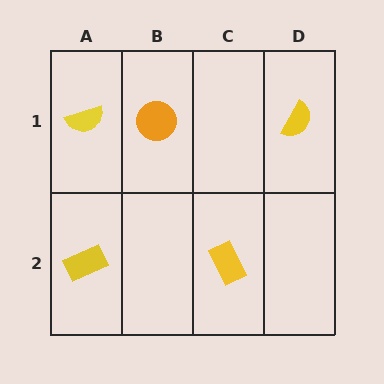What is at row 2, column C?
A yellow rectangle.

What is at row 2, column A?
A yellow rectangle.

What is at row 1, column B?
An orange circle.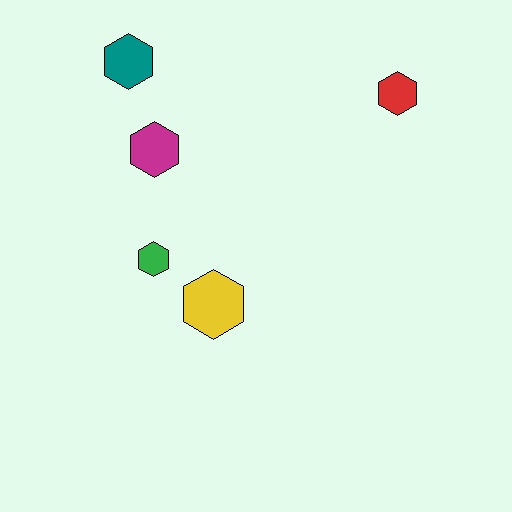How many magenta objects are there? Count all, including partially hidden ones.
There is 1 magenta object.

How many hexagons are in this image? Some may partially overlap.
There are 5 hexagons.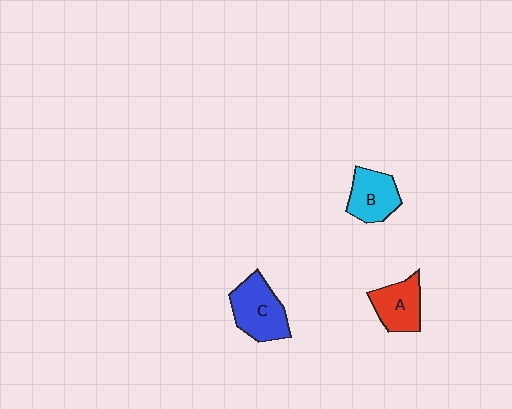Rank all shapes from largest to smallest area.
From largest to smallest: C (blue), B (cyan), A (red).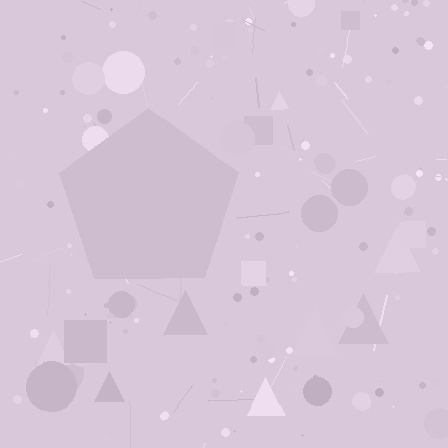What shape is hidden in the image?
A pentagon is hidden in the image.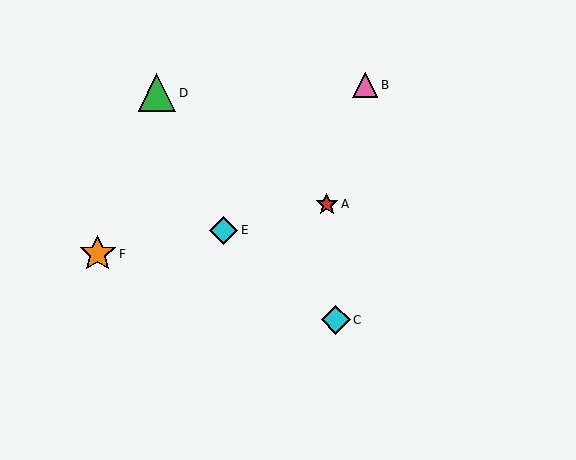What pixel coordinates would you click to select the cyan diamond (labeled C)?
Click at (336, 320) to select the cyan diamond C.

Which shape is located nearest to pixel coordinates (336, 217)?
The red star (labeled A) at (327, 204) is nearest to that location.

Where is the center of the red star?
The center of the red star is at (327, 204).